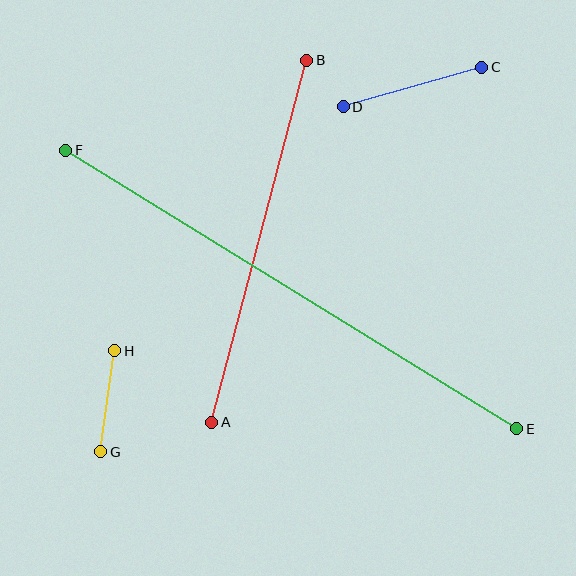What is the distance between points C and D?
The distance is approximately 144 pixels.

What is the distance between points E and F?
The distance is approximately 530 pixels.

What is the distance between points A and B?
The distance is approximately 374 pixels.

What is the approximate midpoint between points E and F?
The midpoint is at approximately (291, 290) pixels.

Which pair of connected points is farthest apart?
Points E and F are farthest apart.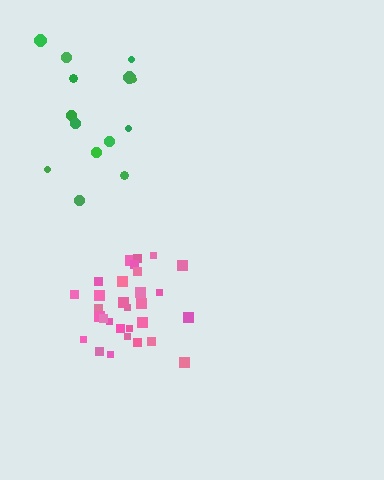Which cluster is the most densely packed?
Pink.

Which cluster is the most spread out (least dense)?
Green.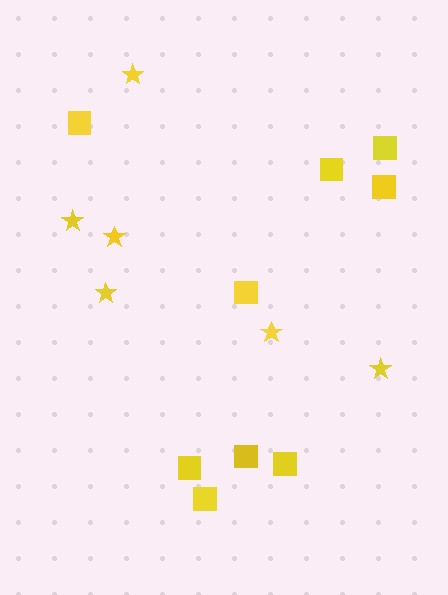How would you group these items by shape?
There are 2 groups: one group of stars (6) and one group of squares (9).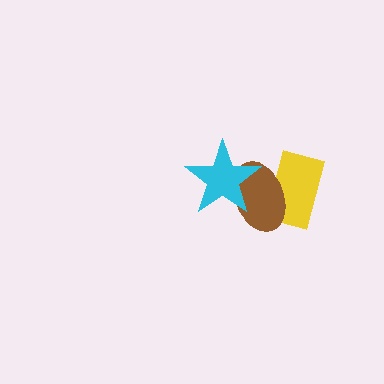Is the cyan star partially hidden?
No, no other shape covers it.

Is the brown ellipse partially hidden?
Yes, it is partially covered by another shape.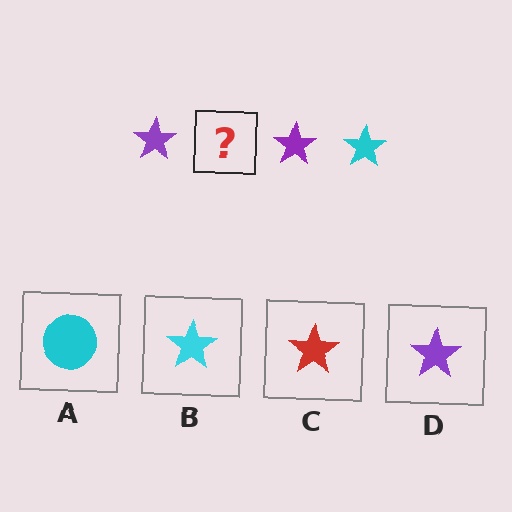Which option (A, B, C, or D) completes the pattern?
B.